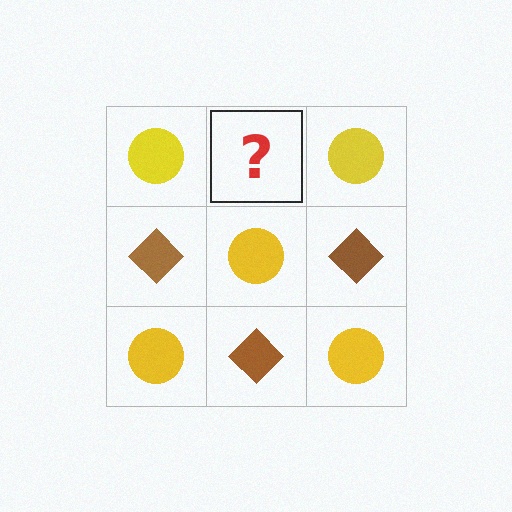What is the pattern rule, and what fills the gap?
The rule is that it alternates yellow circle and brown diamond in a checkerboard pattern. The gap should be filled with a brown diamond.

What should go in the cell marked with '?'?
The missing cell should contain a brown diamond.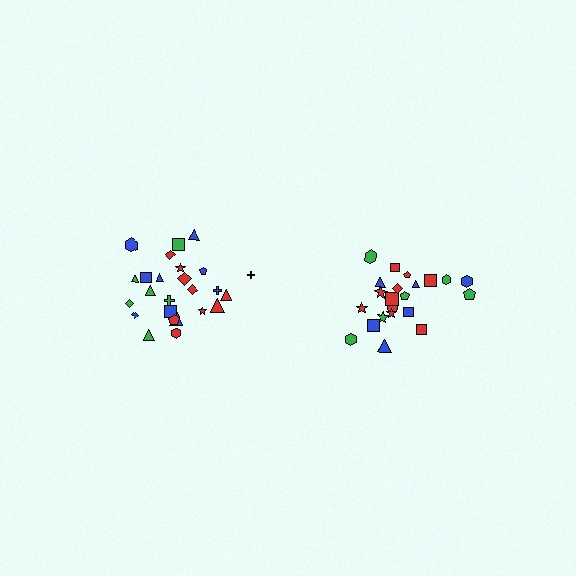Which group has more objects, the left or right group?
The left group.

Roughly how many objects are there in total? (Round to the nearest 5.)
Roughly 45 objects in total.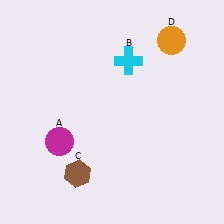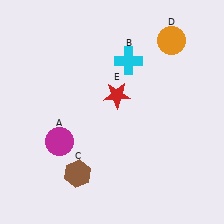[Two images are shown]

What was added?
A red star (E) was added in Image 2.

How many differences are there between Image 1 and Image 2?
There is 1 difference between the two images.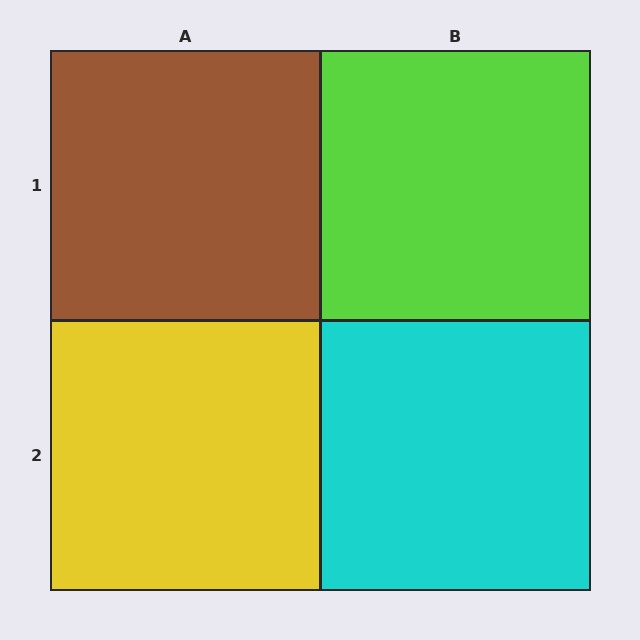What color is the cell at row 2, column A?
Yellow.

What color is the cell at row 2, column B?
Cyan.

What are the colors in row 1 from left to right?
Brown, lime.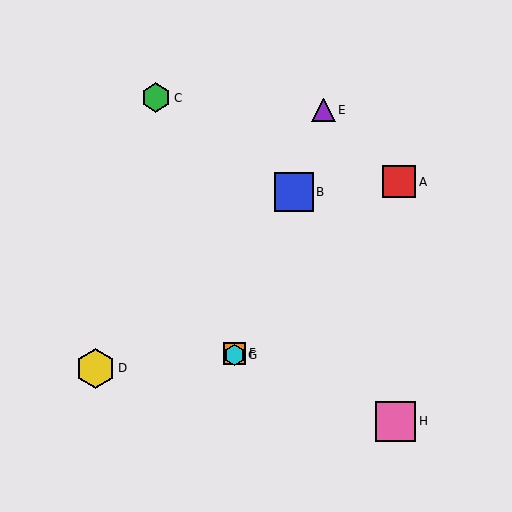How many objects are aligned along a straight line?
4 objects (B, E, F, G) are aligned along a straight line.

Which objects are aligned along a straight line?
Objects B, E, F, G are aligned along a straight line.